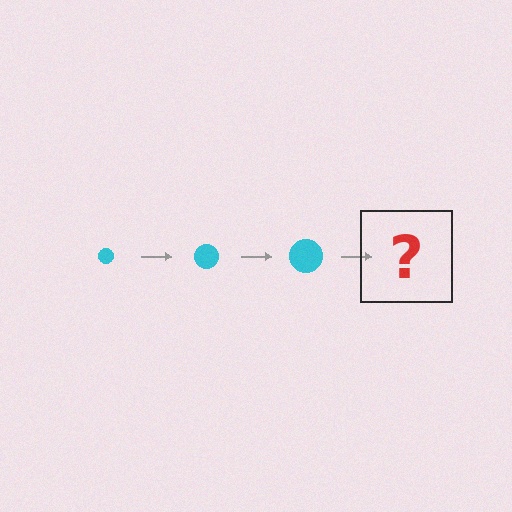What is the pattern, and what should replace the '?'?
The pattern is that the circle gets progressively larger each step. The '?' should be a cyan circle, larger than the previous one.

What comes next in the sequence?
The next element should be a cyan circle, larger than the previous one.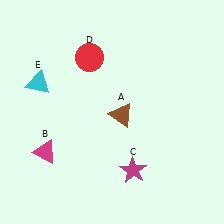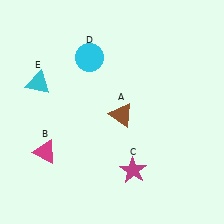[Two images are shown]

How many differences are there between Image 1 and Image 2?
There is 1 difference between the two images.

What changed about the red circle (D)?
In Image 1, D is red. In Image 2, it changed to cyan.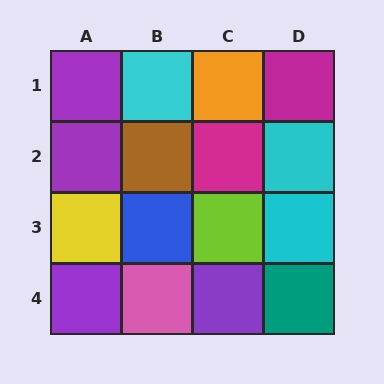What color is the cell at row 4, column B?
Pink.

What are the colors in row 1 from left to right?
Purple, cyan, orange, magenta.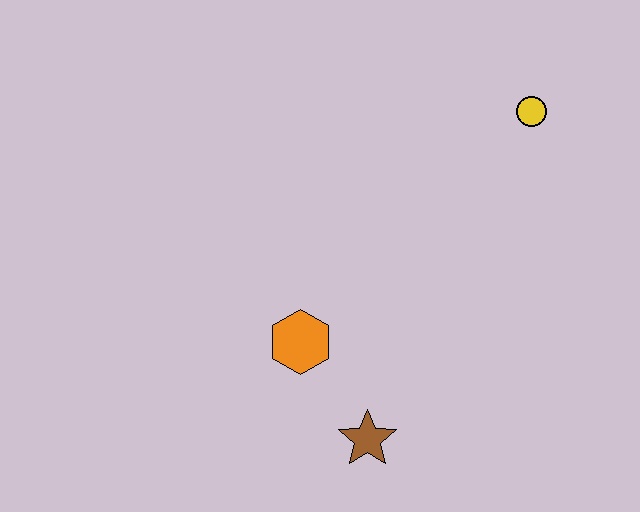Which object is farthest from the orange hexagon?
The yellow circle is farthest from the orange hexagon.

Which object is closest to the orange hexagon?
The brown star is closest to the orange hexagon.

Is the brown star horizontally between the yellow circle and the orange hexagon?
Yes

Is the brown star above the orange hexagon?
No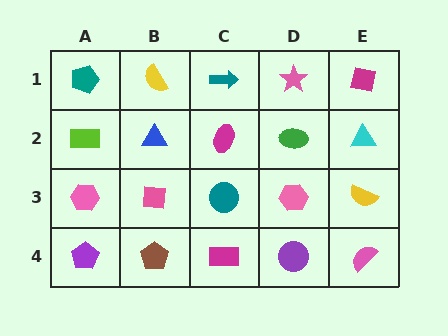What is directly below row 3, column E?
A pink semicircle.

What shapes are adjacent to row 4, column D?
A pink hexagon (row 3, column D), a magenta rectangle (row 4, column C), a pink semicircle (row 4, column E).